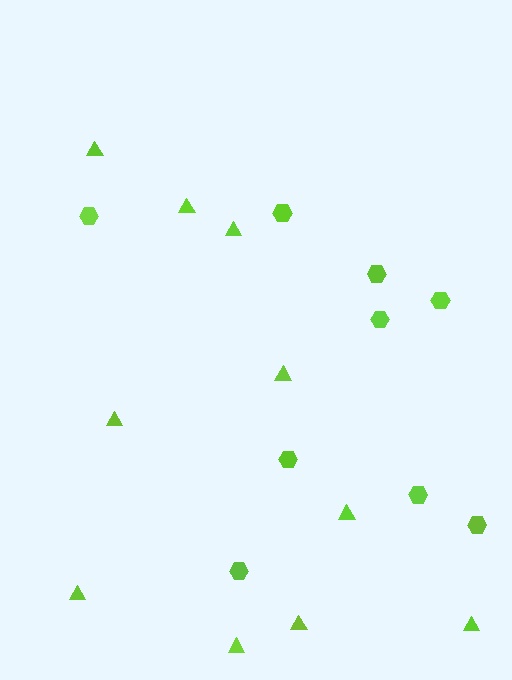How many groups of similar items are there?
There are 2 groups: one group of triangles (10) and one group of hexagons (9).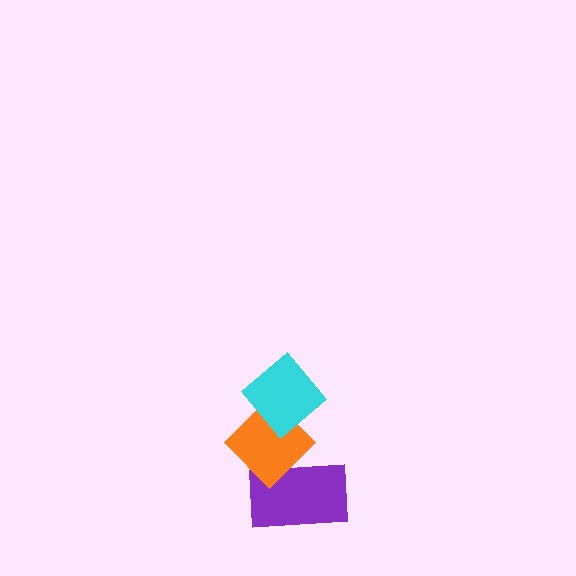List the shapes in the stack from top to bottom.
From top to bottom: the cyan diamond, the orange diamond, the purple rectangle.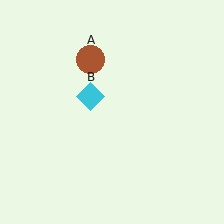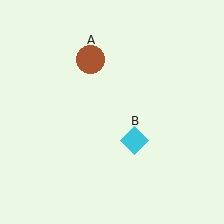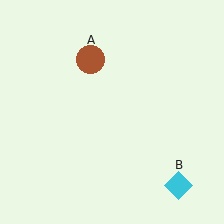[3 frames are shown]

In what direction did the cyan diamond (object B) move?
The cyan diamond (object B) moved down and to the right.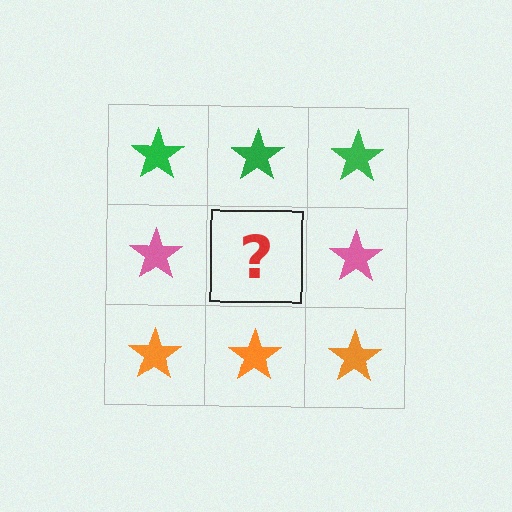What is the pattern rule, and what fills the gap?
The rule is that each row has a consistent color. The gap should be filled with a pink star.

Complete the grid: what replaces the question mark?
The question mark should be replaced with a pink star.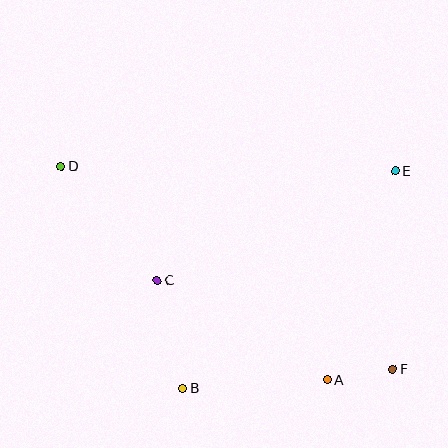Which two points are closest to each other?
Points A and F are closest to each other.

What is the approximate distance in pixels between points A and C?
The distance between A and C is approximately 197 pixels.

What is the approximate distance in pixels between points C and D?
The distance between C and D is approximately 149 pixels.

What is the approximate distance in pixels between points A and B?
The distance between A and B is approximately 145 pixels.